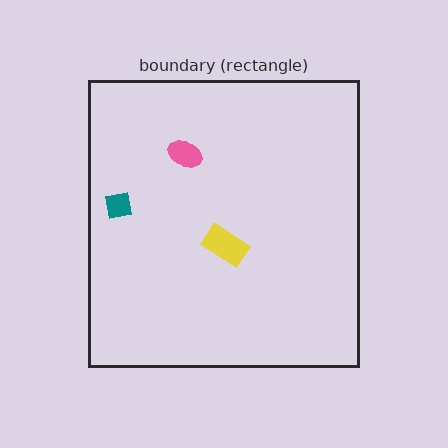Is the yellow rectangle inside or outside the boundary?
Inside.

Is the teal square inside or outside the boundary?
Inside.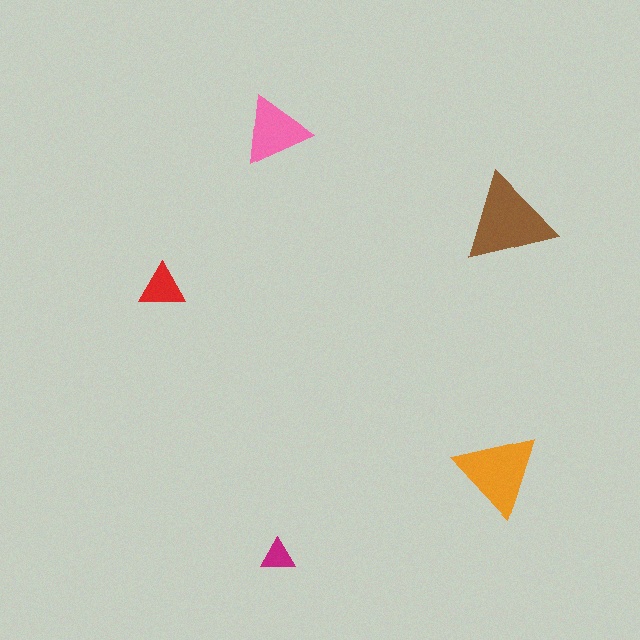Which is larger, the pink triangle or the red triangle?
The pink one.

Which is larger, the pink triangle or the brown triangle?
The brown one.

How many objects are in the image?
There are 5 objects in the image.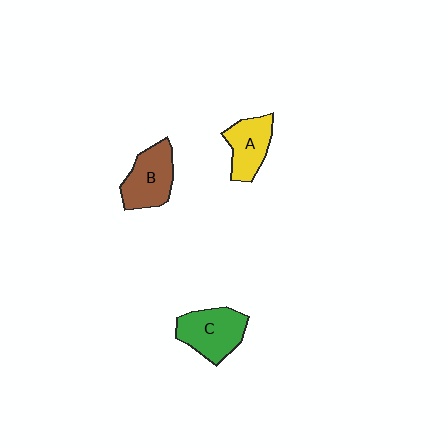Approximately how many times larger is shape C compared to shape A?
Approximately 1.2 times.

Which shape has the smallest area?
Shape A (yellow).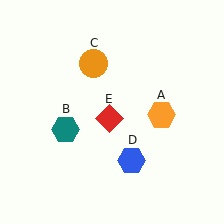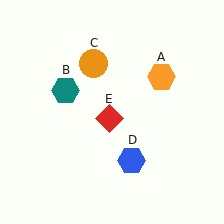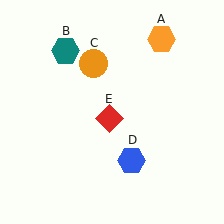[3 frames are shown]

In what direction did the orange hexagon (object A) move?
The orange hexagon (object A) moved up.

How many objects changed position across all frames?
2 objects changed position: orange hexagon (object A), teal hexagon (object B).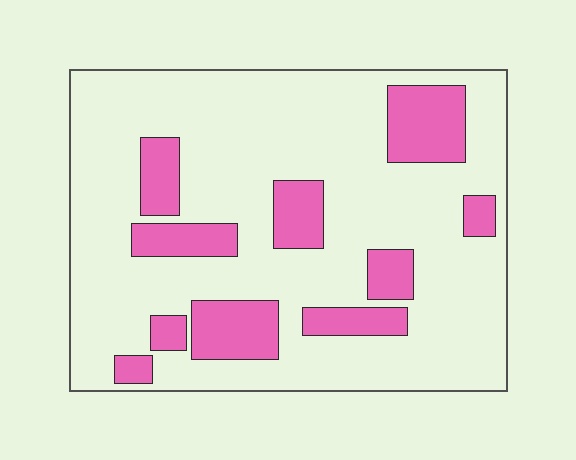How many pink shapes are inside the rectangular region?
10.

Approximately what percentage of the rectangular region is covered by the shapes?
Approximately 20%.